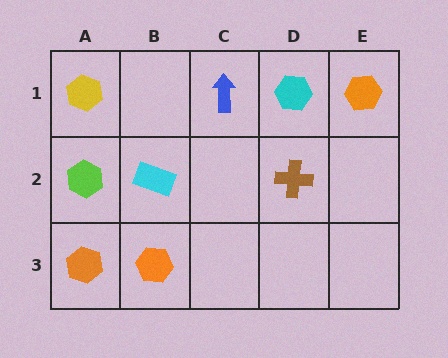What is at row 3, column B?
An orange hexagon.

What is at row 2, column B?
A cyan rectangle.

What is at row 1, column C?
A blue arrow.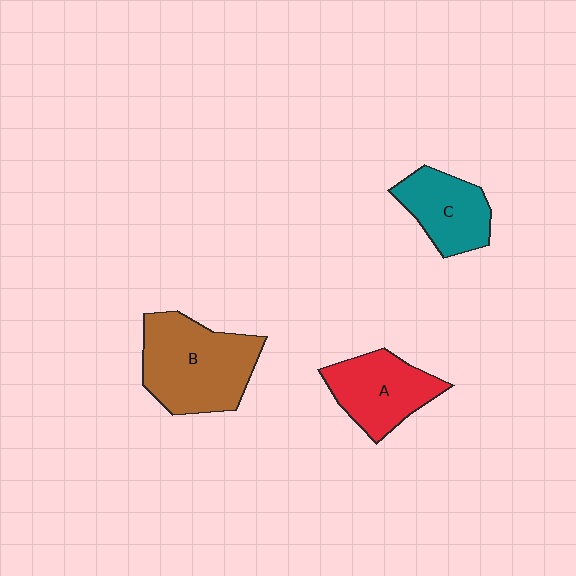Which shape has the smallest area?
Shape C (teal).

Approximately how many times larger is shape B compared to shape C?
Approximately 1.6 times.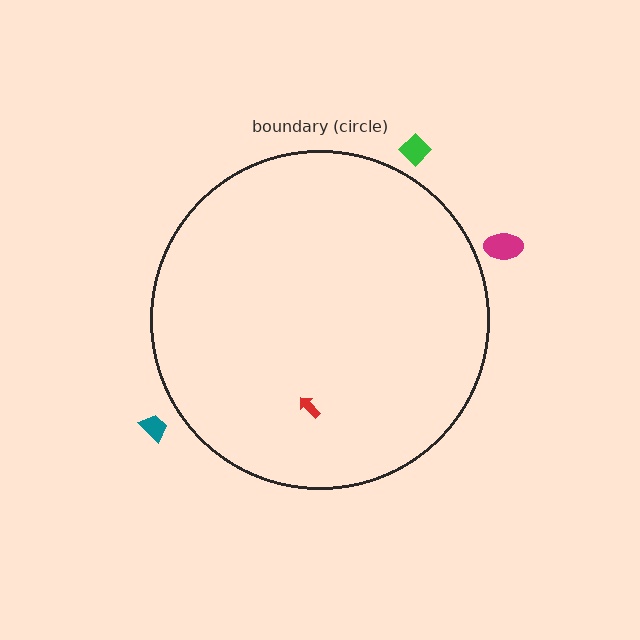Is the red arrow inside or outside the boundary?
Inside.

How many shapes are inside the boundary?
1 inside, 3 outside.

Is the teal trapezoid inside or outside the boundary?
Outside.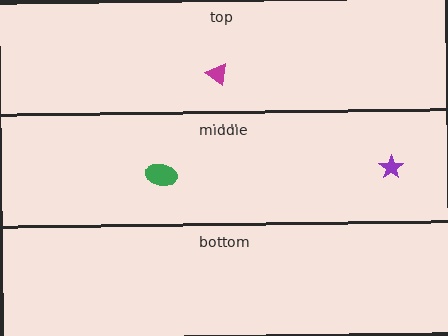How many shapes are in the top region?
1.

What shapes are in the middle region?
The purple star, the green ellipse.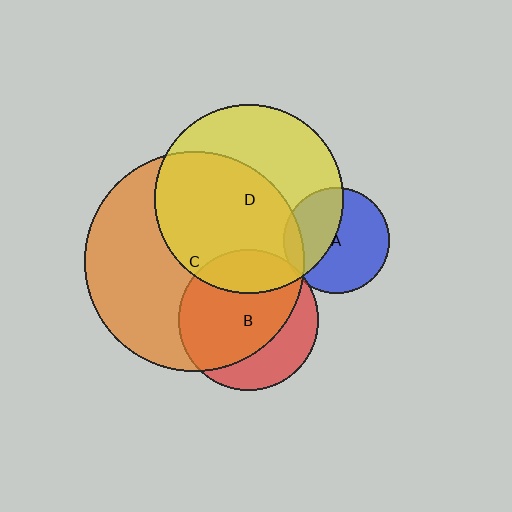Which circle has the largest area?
Circle C (orange).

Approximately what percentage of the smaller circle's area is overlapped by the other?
Approximately 20%.